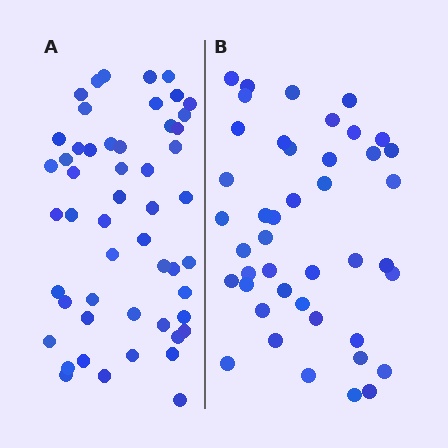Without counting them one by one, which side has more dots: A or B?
Region A (the left region) has more dots.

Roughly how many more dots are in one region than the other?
Region A has roughly 8 or so more dots than region B.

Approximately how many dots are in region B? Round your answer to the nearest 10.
About 40 dots. (The exact count is 43, which rounds to 40.)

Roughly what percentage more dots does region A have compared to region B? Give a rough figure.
About 20% more.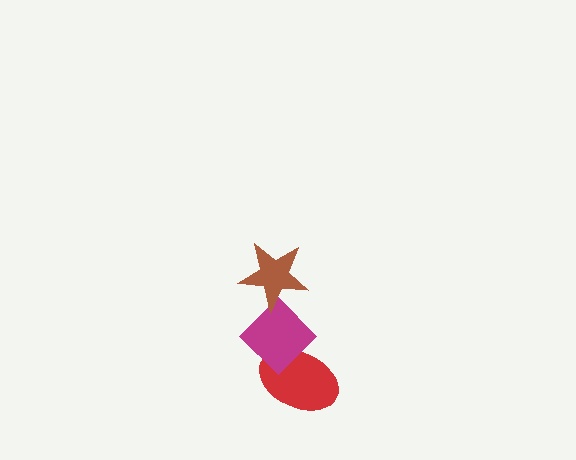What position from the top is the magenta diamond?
The magenta diamond is 2nd from the top.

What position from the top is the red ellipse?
The red ellipse is 3rd from the top.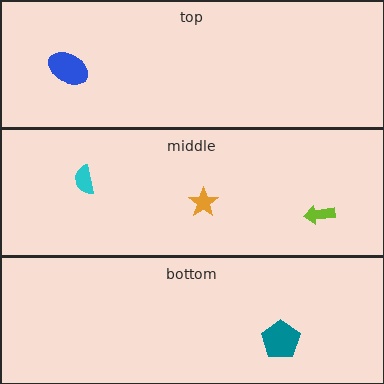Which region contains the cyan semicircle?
The middle region.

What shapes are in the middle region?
The cyan semicircle, the lime arrow, the orange star.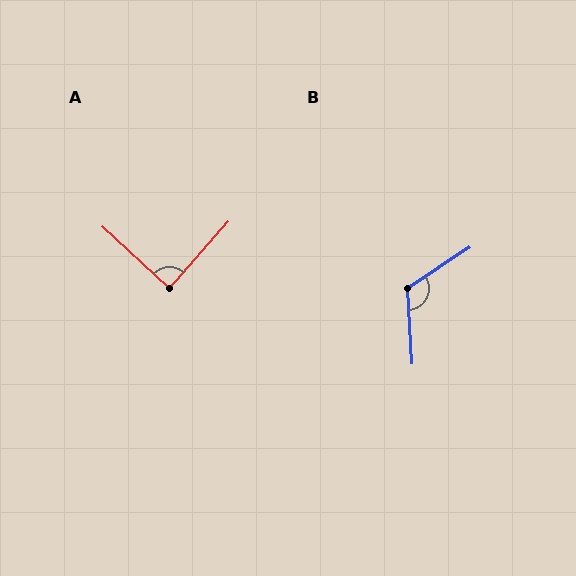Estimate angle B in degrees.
Approximately 120 degrees.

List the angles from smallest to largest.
A (89°), B (120°).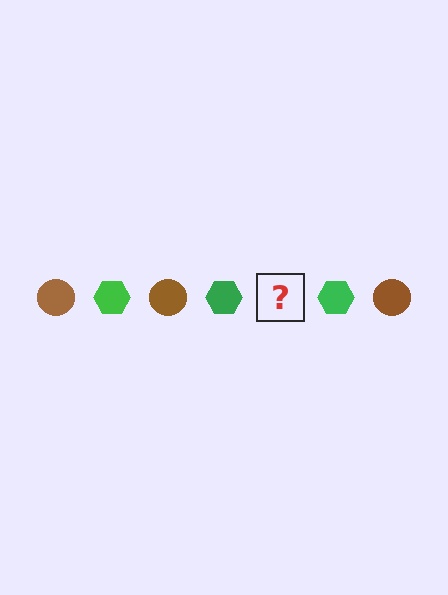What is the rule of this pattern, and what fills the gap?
The rule is that the pattern alternates between brown circle and green hexagon. The gap should be filled with a brown circle.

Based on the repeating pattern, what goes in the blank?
The blank should be a brown circle.